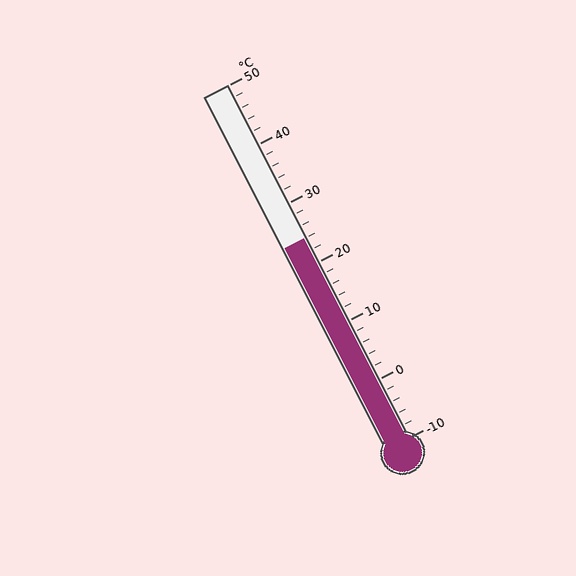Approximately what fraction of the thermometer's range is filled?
The thermometer is filled to approximately 55% of its range.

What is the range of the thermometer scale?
The thermometer scale ranges from -10°C to 50°C.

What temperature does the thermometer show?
The thermometer shows approximately 24°C.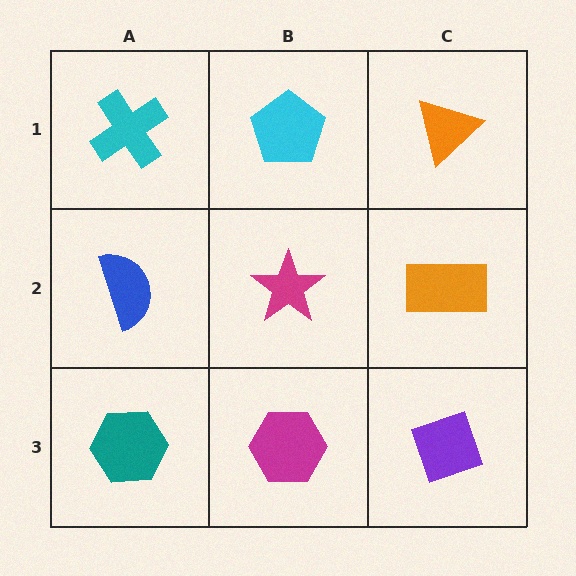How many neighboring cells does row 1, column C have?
2.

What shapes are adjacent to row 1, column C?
An orange rectangle (row 2, column C), a cyan pentagon (row 1, column B).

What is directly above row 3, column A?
A blue semicircle.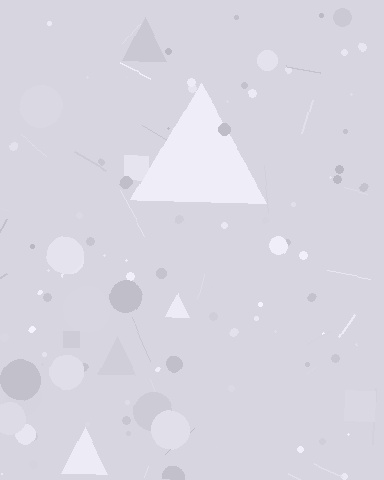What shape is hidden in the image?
A triangle is hidden in the image.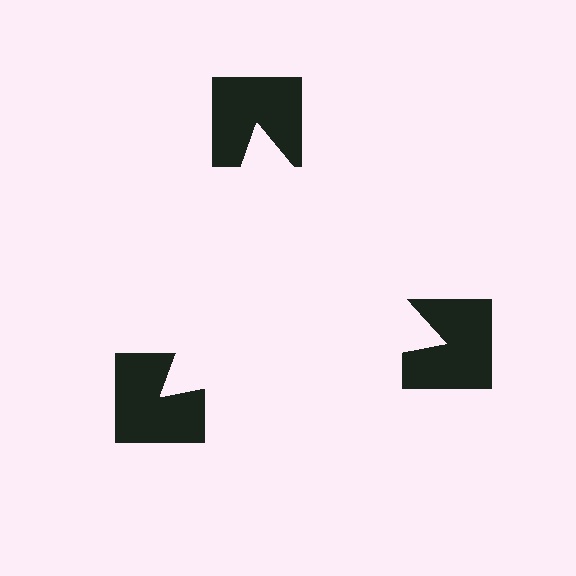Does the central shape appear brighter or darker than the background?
It typically appears slightly brighter than the background, even though no actual brightness change is drawn.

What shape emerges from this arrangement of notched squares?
An illusory triangle — its edges are inferred from the aligned wedge cuts in the notched squares, not physically drawn.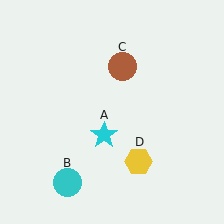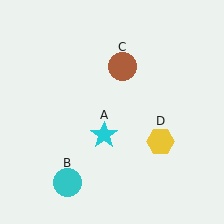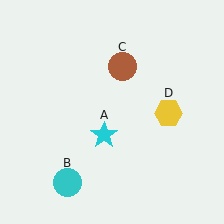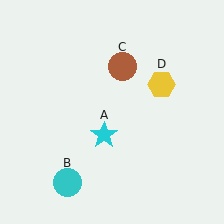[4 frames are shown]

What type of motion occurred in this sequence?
The yellow hexagon (object D) rotated counterclockwise around the center of the scene.